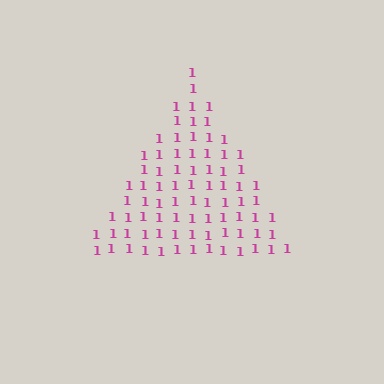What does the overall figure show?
The overall figure shows a triangle.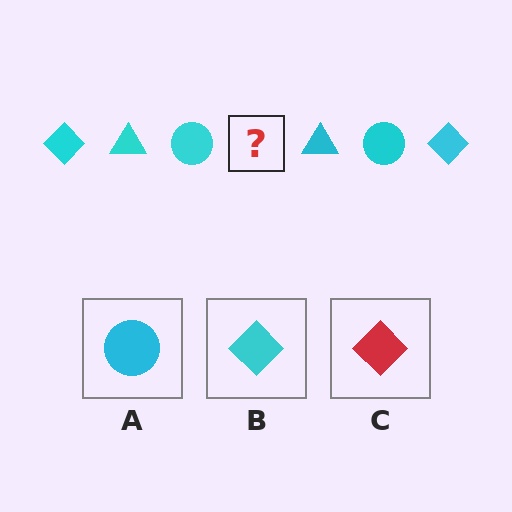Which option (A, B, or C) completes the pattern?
B.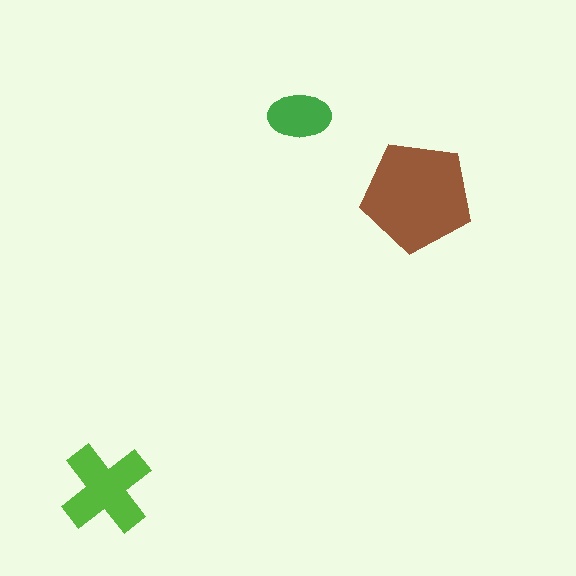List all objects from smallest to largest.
The green ellipse, the lime cross, the brown pentagon.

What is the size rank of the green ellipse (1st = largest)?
3rd.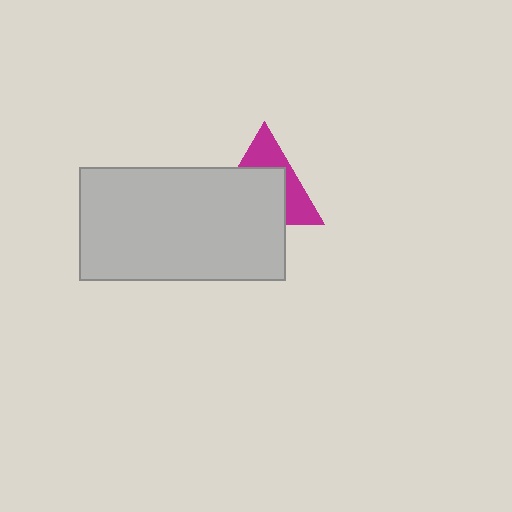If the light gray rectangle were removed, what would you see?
You would see the complete magenta triangle.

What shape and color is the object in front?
The object in front is a light gray rectangle.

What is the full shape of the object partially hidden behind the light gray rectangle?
The partially hidden object is a magenta triangle.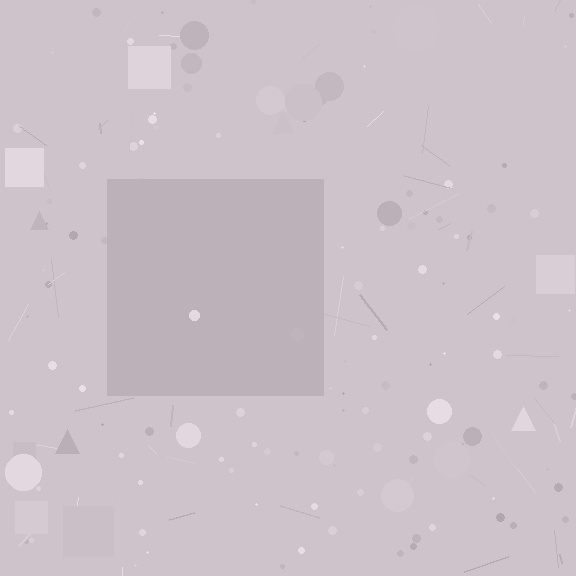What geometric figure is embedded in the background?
A square is embedded in the background.